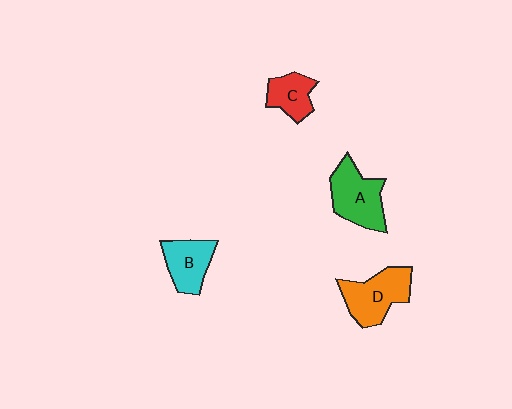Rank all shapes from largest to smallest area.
From largest to smallest: D (orange), A (green), B (cyan), C (red).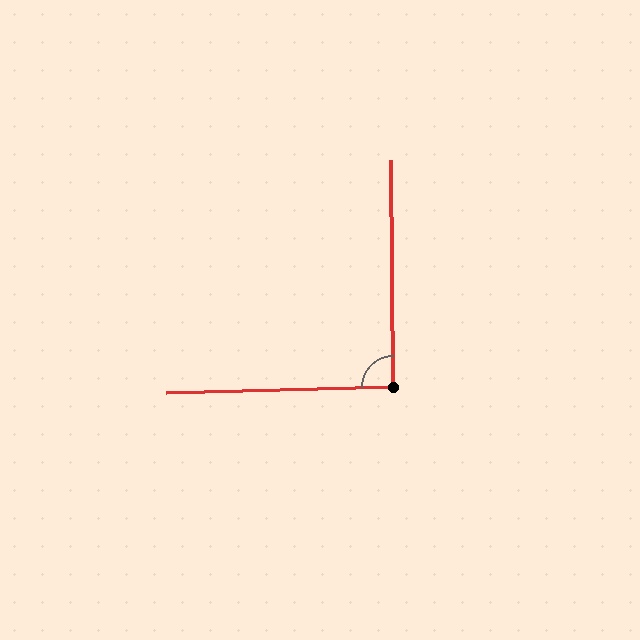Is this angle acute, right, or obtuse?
It is approximately a right angle.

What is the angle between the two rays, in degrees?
Approximately 91 degrees.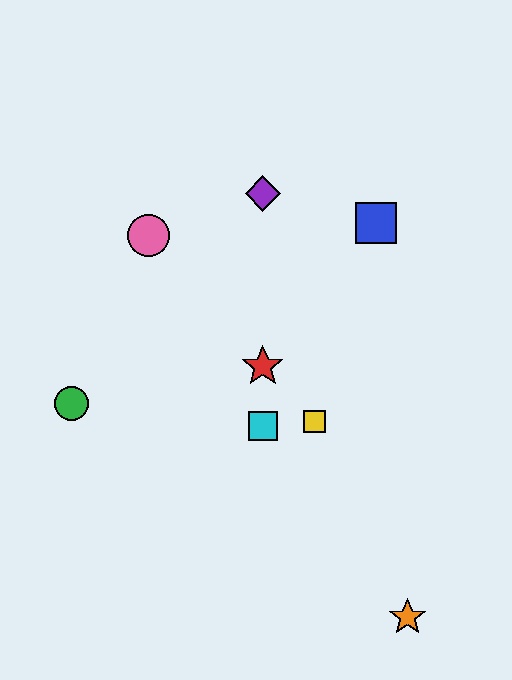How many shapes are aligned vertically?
3 shapes (the red star, the purple diamond, the cyan square) are aligned vertically.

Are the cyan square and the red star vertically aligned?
Yes, both are at x≈263.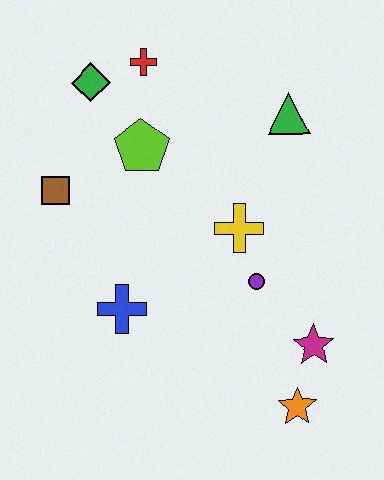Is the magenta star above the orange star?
Yes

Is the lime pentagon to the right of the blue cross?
Yes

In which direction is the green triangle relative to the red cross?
The green triangle is to the right of the red cross.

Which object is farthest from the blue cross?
The green triangle is farthest from the blue cross.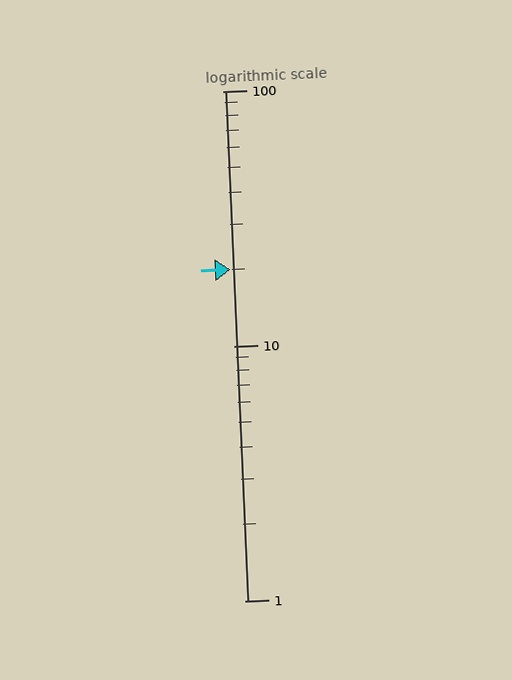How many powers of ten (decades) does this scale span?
The scale spans 2 decades, from 1 to 100.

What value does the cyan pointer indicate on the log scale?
The pointer indicates approximately 20.